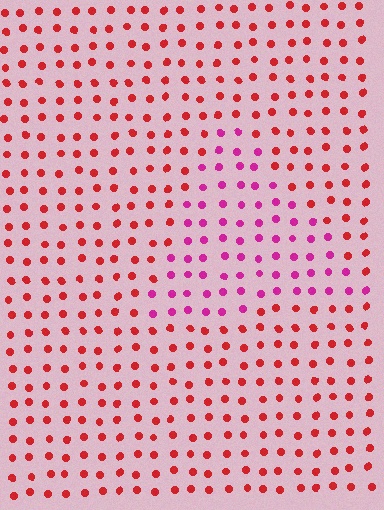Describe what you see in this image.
The image is filled with small red elements in a uniform arrangement. A triangle-shaped region is visible where the elements are tinted to a slightly different hue, forming a subtle color boundary.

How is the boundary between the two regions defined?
The boundary is defined purely by a slight shift in hue (about 40 degrees). Spacing, size, and orientation are identical on both sides.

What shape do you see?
I see a triangle.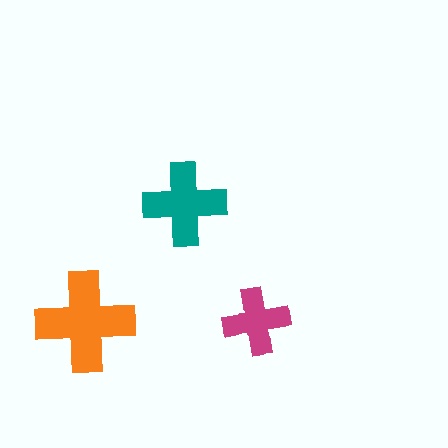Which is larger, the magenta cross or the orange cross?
The orange one.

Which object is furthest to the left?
The orange cross is leftmost.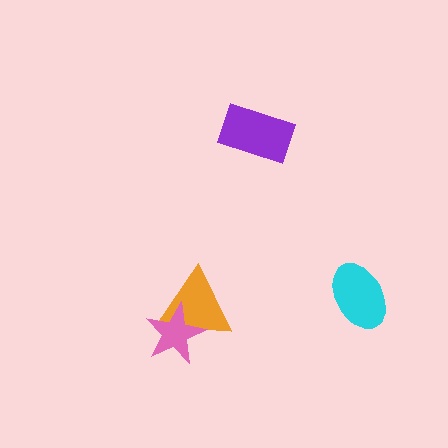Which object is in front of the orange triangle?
The pink star is in front of the orange triangle.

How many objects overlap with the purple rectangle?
0 objects overlap with the purple rectangle.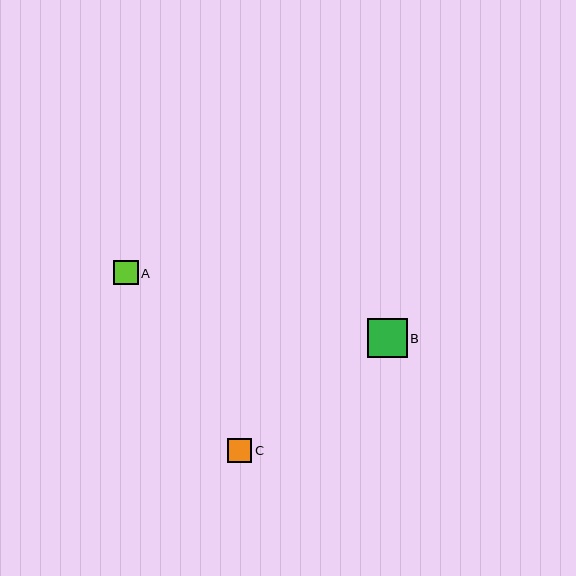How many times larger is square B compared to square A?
Square B is approximately 1.6 times the size of square A.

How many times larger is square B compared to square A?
Square B is approximately 1.6 times the size of square A.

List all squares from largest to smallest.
From largest to smallest: B, A, C.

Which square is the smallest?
Square C is the smallest with a size of approximately 24 pixels.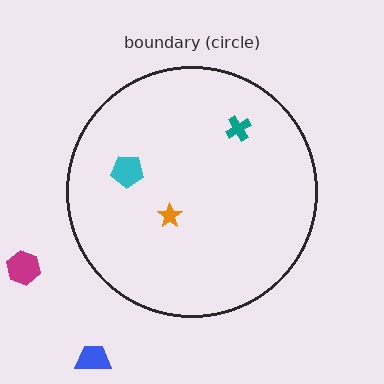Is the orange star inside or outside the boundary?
Inside.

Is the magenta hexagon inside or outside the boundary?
Outside.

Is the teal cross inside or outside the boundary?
Inside.